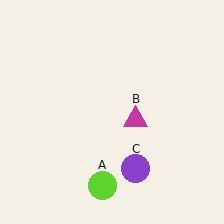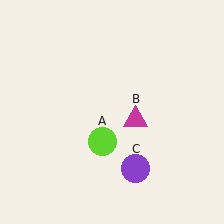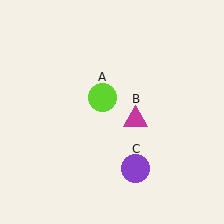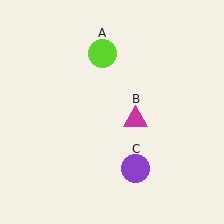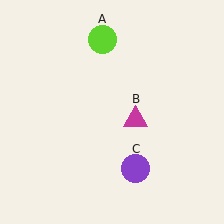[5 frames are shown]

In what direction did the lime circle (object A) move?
The lime circle (object A) moved up.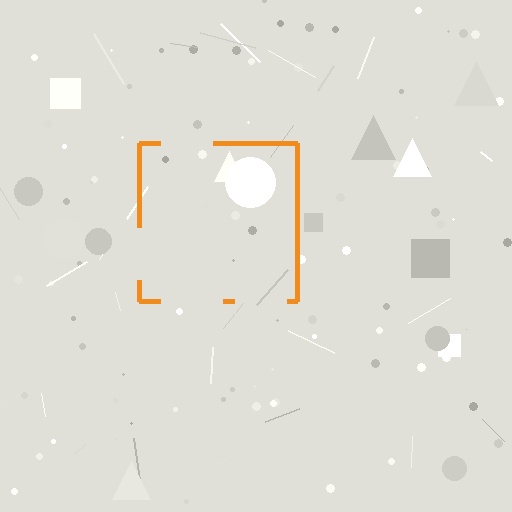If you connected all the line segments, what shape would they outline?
They would outline a square.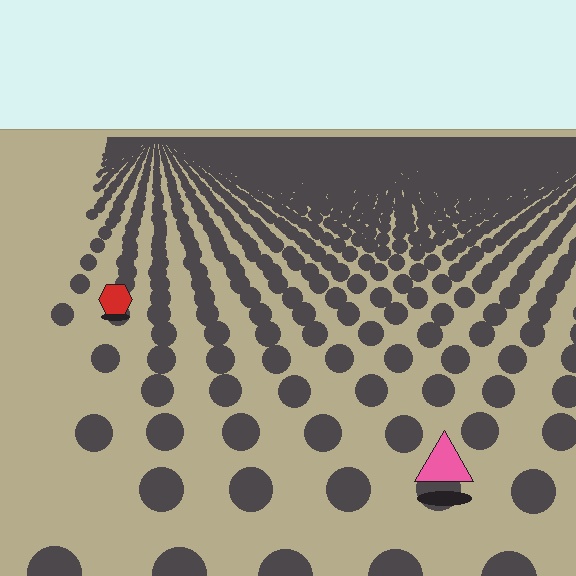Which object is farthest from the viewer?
The red hexagon is farthest from the viewer. It appears smaller and the ground texture around it is denser.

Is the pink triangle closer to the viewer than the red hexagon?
Yes. The pink triangle is closer — you can tell from the texture gradient: the ground texture is coarser near it.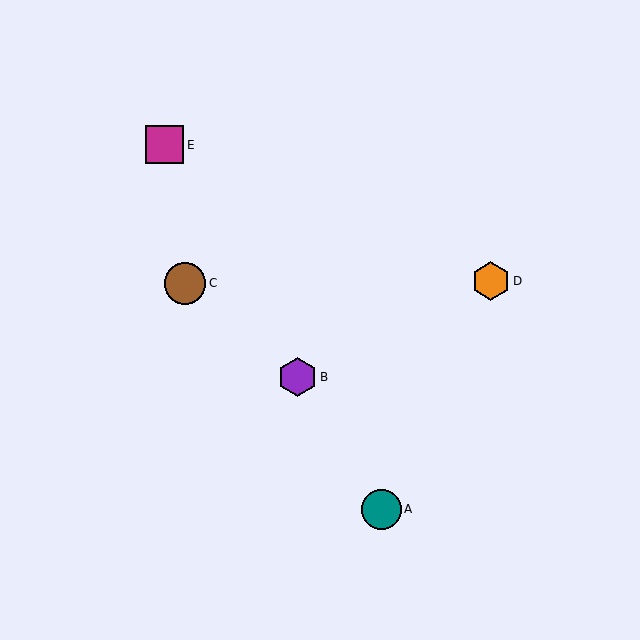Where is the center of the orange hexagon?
The center of the orange hexagon is at (491, 281).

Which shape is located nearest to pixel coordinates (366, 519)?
The teal circle (labeled A) at (381, 509) is nearest to that location.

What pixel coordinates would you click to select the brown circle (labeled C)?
Click at (185, 283) to select the brown circle C.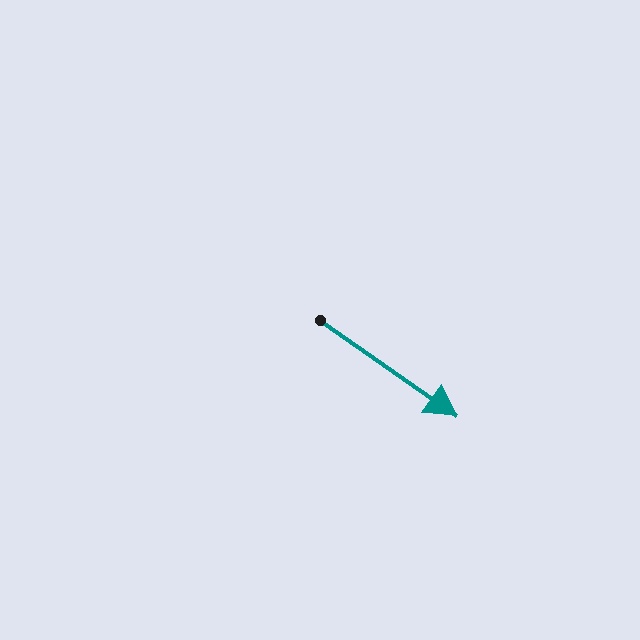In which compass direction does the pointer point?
Southeast.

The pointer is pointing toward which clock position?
Roughly 4 o'clock.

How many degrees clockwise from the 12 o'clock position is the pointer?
Approximately 125 degrees.